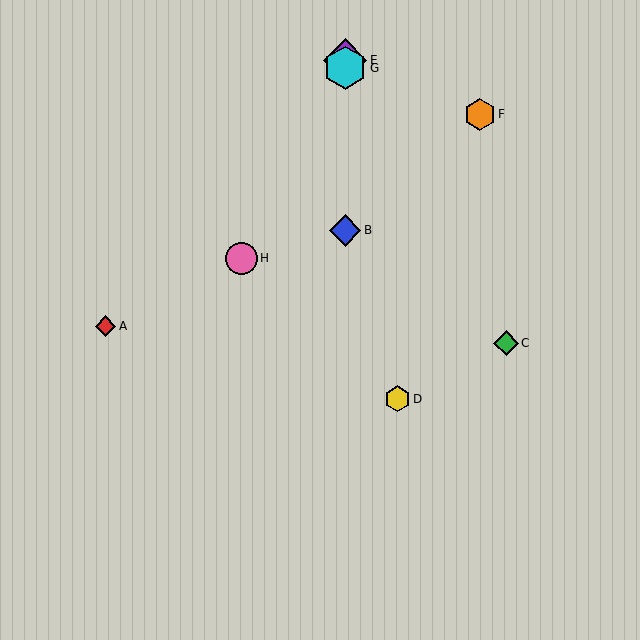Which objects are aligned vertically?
Objects B, E, G are aligned vertically.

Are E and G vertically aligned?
Yes, both are at x≈345.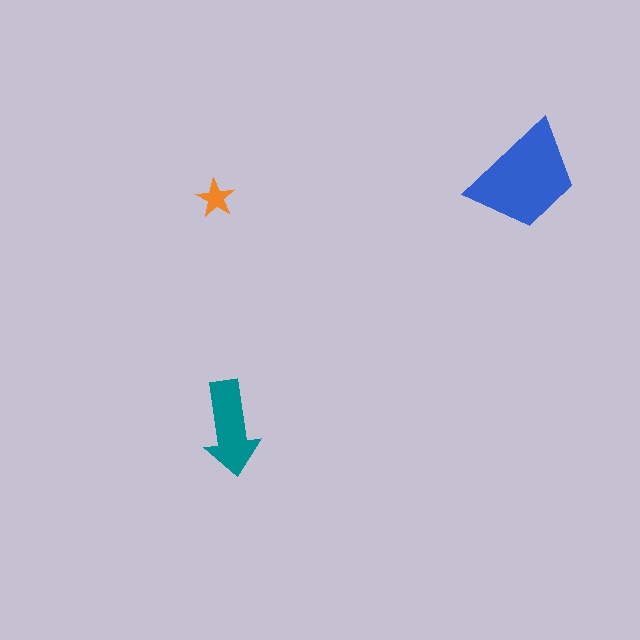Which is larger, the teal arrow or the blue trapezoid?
The blue trapezoid.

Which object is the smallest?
The orange star.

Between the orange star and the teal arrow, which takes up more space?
The teal arrow.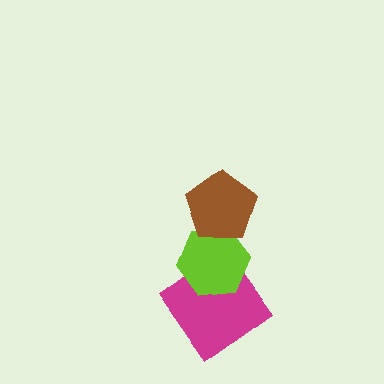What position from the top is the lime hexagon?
The lime hexagon is 2nd from the top.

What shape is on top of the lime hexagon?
The brown pentagon is on top of the lime hexagon.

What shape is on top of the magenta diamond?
The lime hexagon is on top of the magenta diamond.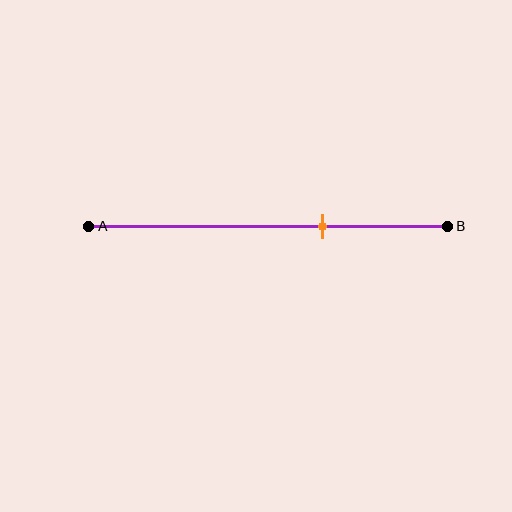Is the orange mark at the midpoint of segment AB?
No, the mark is at about 65% from A, not at the 50% midpoint.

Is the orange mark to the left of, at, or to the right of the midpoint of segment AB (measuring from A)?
The orange mark is to the right of the midpoint of segment AB.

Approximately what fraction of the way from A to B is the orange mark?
The orange mark is approximately 65% of the way from A to B.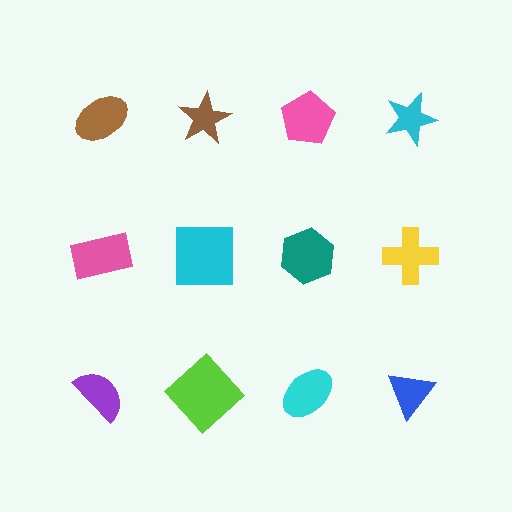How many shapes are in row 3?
4 shapes.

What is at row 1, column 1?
A brown ellipse.